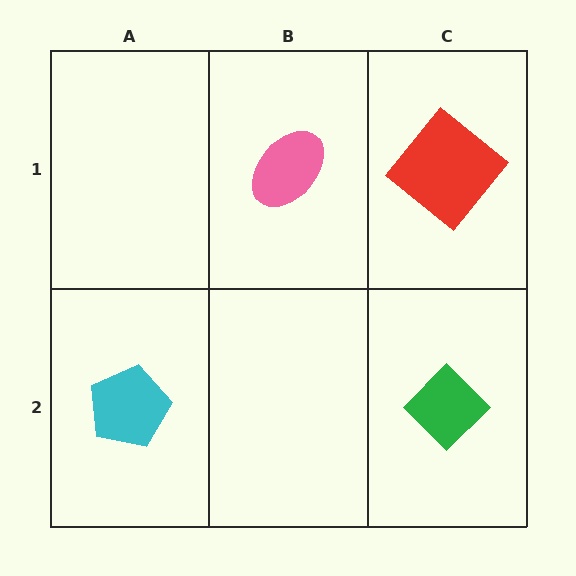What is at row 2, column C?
A green diamond.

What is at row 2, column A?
A cyan pentagon.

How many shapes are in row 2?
2 shapes.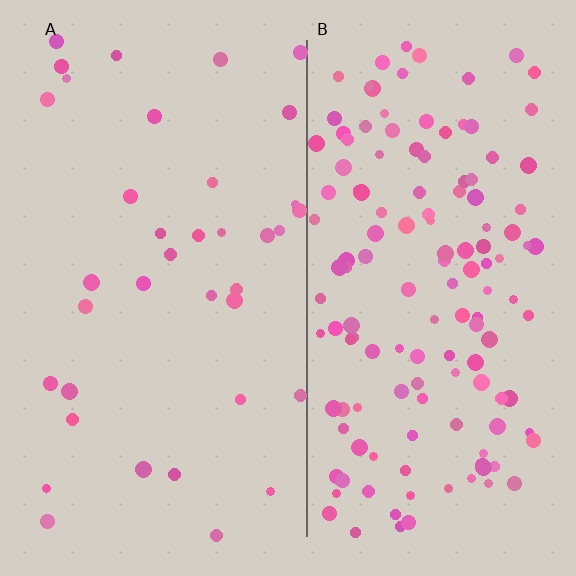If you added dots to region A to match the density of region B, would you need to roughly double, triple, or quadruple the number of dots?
Approximately quadruple.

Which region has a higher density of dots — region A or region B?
B (the right).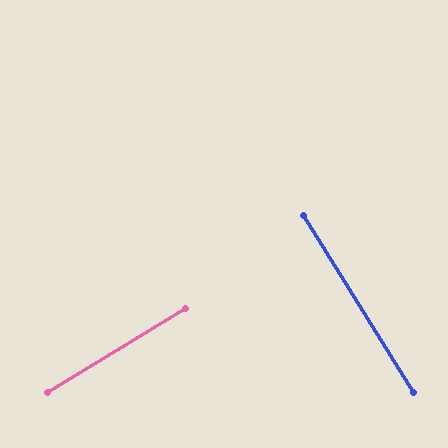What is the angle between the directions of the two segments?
Approximately 89 degrees.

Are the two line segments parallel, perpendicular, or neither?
Perpendicular — they meet at approximately 89°.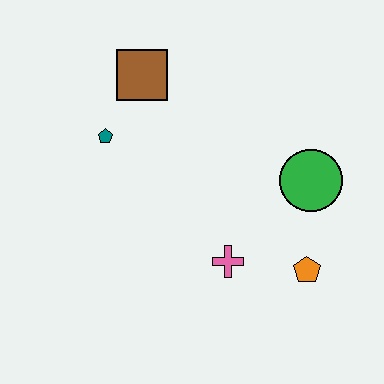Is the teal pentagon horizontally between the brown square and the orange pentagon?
No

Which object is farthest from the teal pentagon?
The orange pentagon is farthest from the teal pentagon.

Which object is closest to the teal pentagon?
The brown square is closest to the teal pentagon.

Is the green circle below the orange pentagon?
No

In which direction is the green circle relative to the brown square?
The green circle is to the right of the brown square.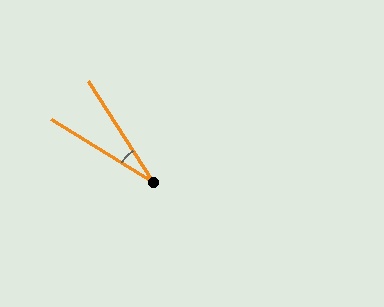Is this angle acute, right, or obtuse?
It is acute.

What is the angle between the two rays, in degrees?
Approximately 25 degrees.